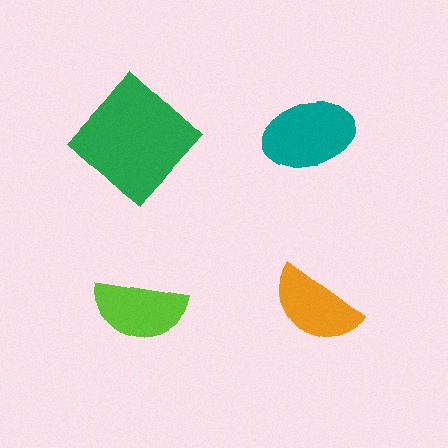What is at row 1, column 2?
A teal ellipse.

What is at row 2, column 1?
A lime semicircle.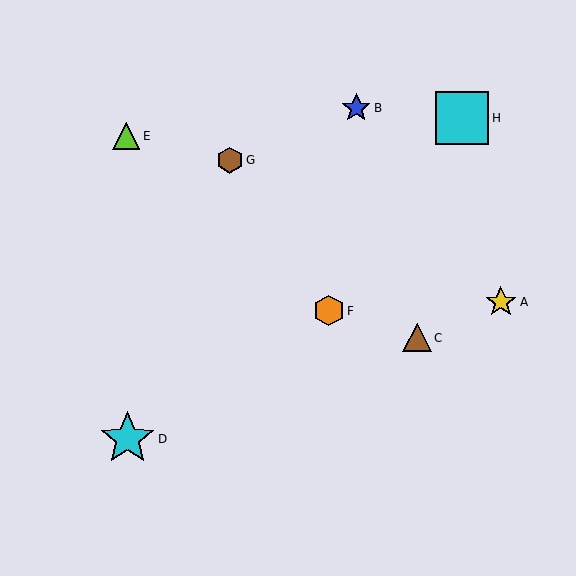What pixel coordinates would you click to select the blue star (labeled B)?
Click at (356, 108) to select the blue star B.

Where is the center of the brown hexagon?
The center of the brown hexagon is at (230, 160).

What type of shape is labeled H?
Shape H is a cyan square.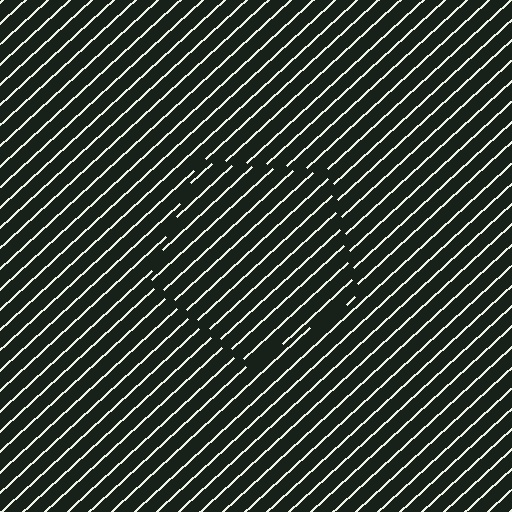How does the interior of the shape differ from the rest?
The interior of the shape contains the same grating, shifted by half a period — the contour is defined by the phase discontinuity where line-ends from the inner and outer gratings abut.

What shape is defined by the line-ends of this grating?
An illusory pentagon. The interior of the shape contains the same grating, shifted by half a period — the contour is defined by the phase discontinuity where line-ends from the inner and outer gratings abut.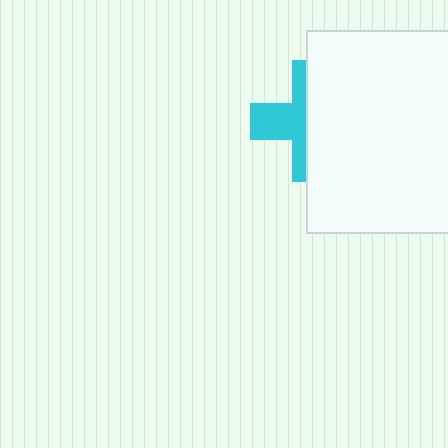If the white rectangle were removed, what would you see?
You would see the complete cyan cross.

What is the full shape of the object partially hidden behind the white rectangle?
The partially hidden object is a cyan cross.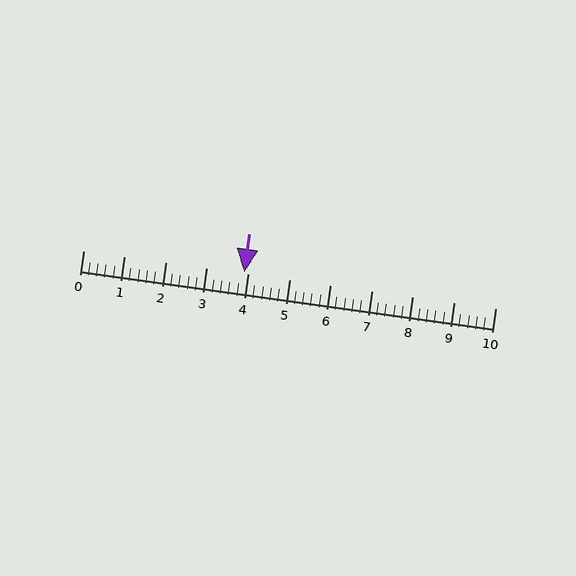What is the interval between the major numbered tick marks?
The major tick marks are spaced 1 units apart.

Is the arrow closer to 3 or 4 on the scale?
The arrow is closer to 4.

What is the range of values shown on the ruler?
The ruler shows values from 0 to 10.